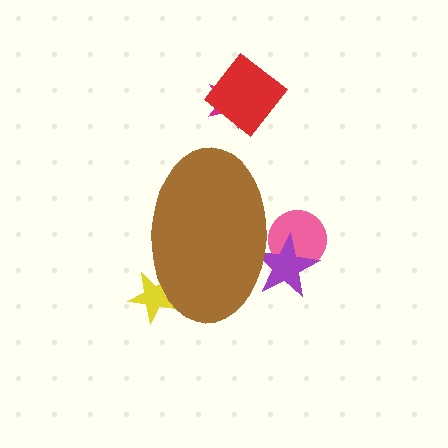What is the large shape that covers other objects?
A brown ellipse.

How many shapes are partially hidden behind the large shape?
3 shapes are partially hidden.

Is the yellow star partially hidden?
Yes, the yellow star is partially hidden behind the brown ellipse.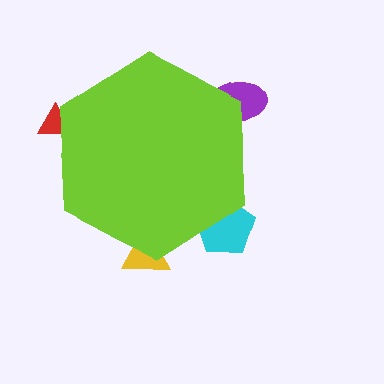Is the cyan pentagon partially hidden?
Yes, the cyan pentagon is partially hidden behind the lime hexagon.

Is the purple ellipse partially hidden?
Yes, the purple ellipse is partially hidden behind the lime hexagon.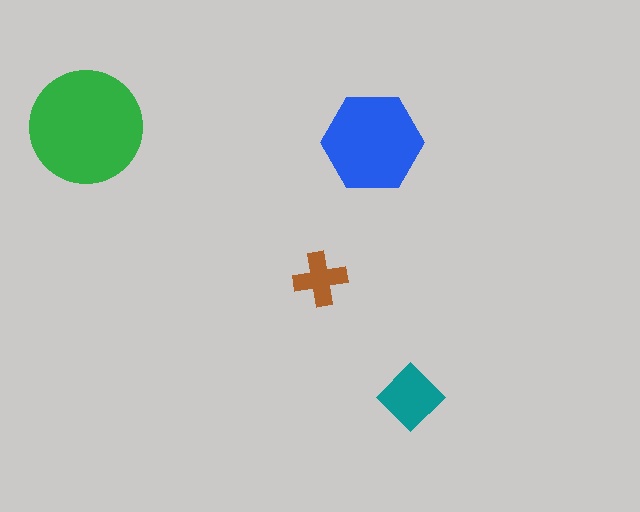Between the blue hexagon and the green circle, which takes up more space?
The green circle.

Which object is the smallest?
The brown cross.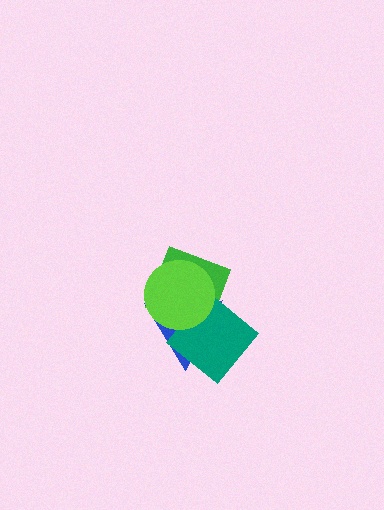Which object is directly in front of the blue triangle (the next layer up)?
The teal diamond is directly in front of the blue triangle.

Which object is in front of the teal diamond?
The lime circle is in front of the teal diamond.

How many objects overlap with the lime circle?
3 objects overlap with the lime circle.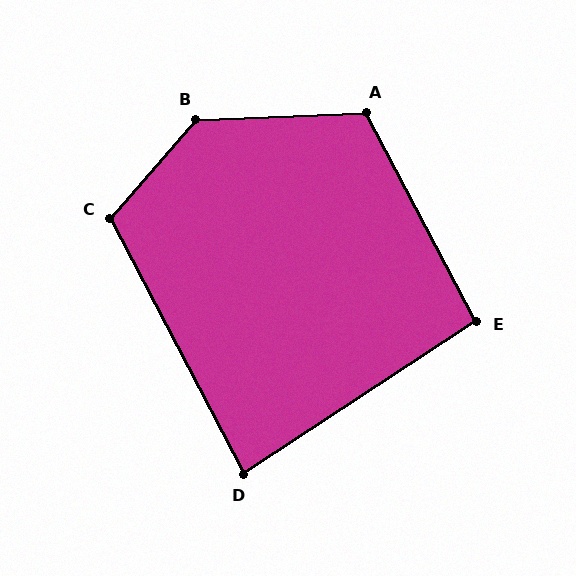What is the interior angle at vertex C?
Approximately 111 degrees (obtuse).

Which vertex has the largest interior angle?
B, at approximately 134 degrees.